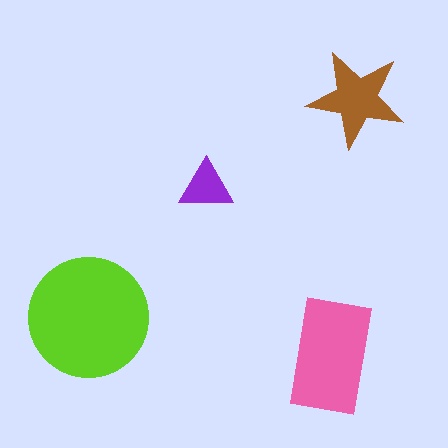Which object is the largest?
The lime circle.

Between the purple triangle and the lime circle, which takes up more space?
The lime circle.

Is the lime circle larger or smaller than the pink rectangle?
Larger.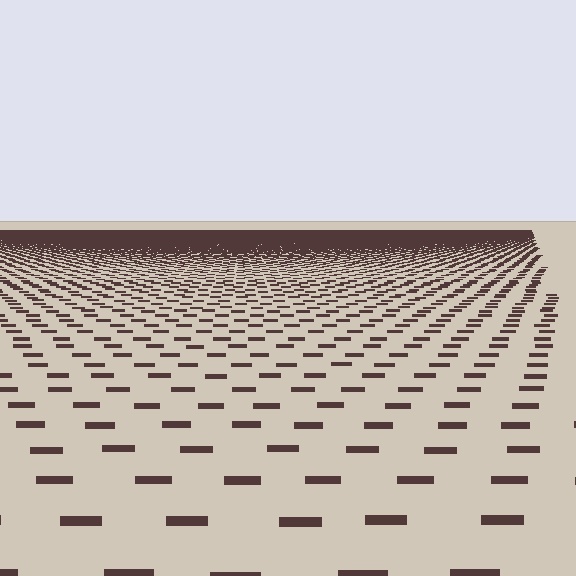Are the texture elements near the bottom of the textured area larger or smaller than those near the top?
Larger. Near the bottom, elements are closer to the viewer and appear at a bigger on-screen size.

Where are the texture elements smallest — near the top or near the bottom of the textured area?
Near the top.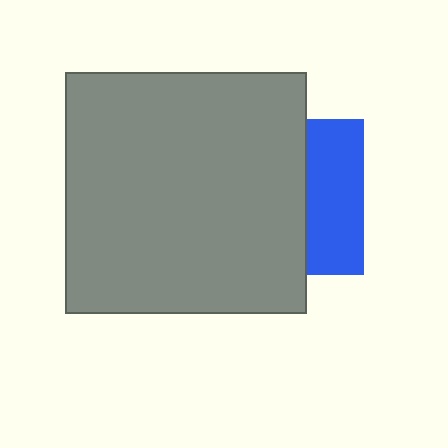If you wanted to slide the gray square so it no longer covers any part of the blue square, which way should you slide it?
Slide it left — that is the most direct way to separate the two shapes.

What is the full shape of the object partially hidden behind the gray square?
The partially hidden object is a blue square.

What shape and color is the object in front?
The object in front is a gray square.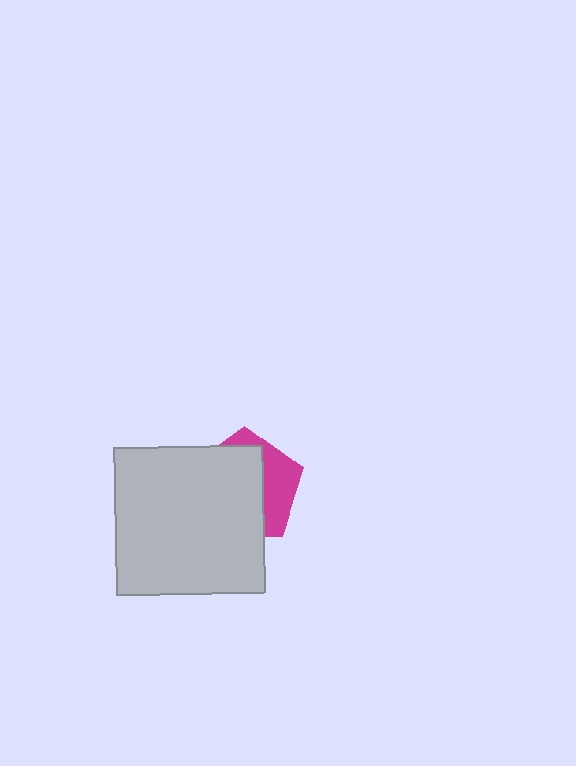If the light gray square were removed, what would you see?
You would see the complete magenta pentagon.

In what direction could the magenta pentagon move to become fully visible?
The magenta pentagon could move right. That would shift it out from behind the light gray square entirely.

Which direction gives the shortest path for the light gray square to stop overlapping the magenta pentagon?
Moving left gives the shortest separation.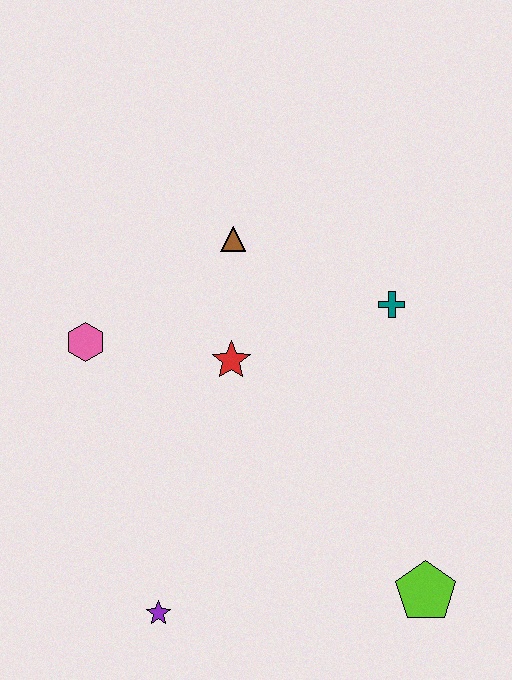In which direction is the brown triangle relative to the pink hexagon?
The brown triangle is to the right of the pink hexagon.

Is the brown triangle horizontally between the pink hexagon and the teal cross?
Yes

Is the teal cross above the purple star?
Yes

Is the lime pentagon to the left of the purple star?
No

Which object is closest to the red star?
The brown triangle is closest to the red star.